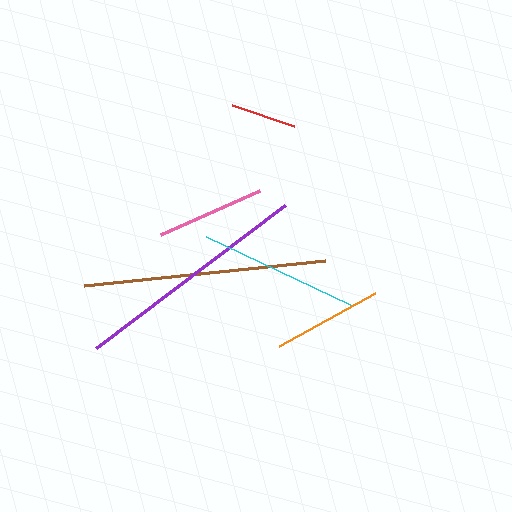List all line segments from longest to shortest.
From longest to shortest: brown, purple, cyan, orange, pink, red.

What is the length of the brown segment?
The brown segment is approximately 242 pixels long.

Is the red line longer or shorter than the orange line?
The orange line is longer than the red line.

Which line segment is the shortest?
The red line is the shortest at approximately 65 pixels.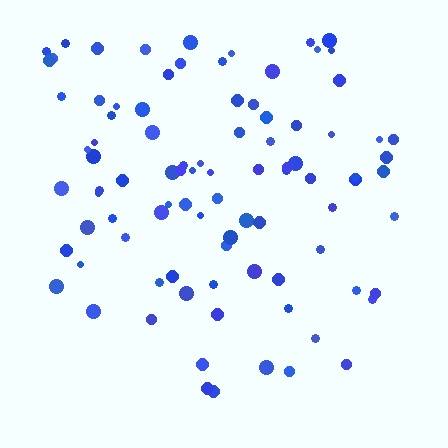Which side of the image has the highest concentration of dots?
The top.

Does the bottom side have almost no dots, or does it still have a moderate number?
Still a moderate number, just noticeably fewer than the top.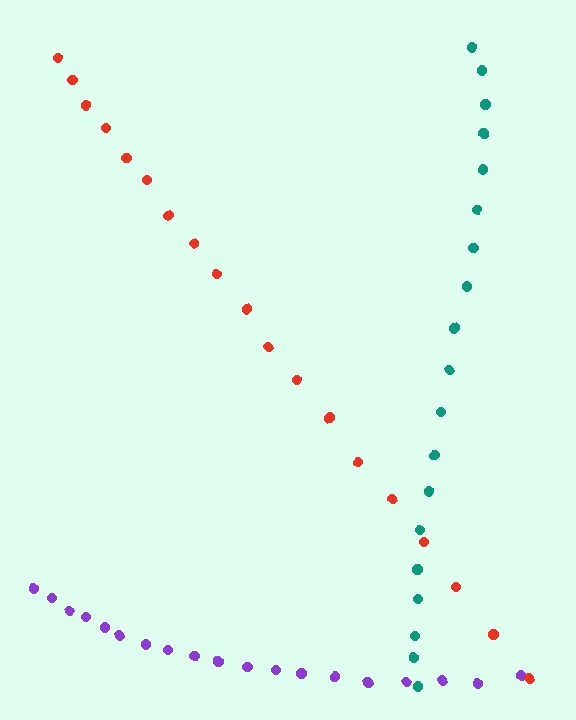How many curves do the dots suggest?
There are 3 distinct paths.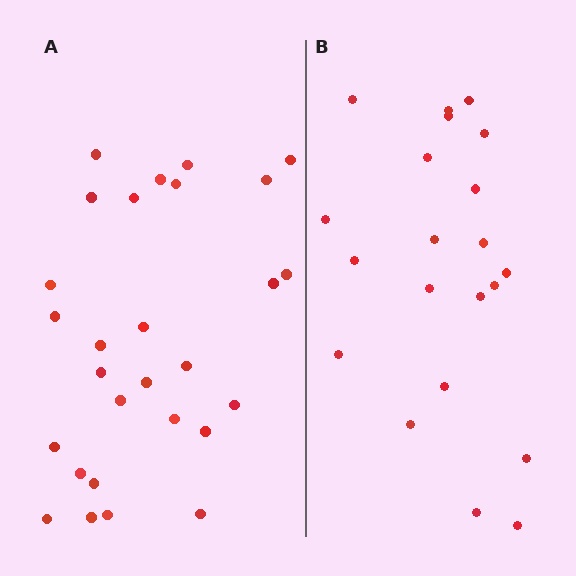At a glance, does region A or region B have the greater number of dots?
Region A (the left region) has more dots.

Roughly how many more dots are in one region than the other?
Region A has roughly 8 or so more dots than region B.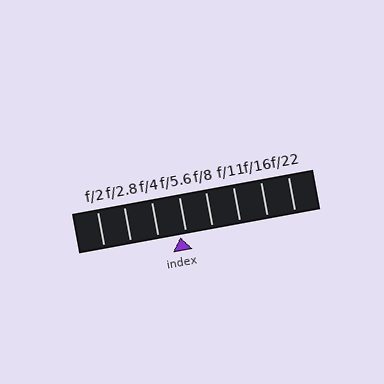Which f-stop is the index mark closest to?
The index mark is closest to f/5.6.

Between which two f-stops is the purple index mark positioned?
The index mark is between f/4 and f/5.6.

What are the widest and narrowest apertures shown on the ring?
The widest aperture shown is f/2 and the narrowest is f/22.